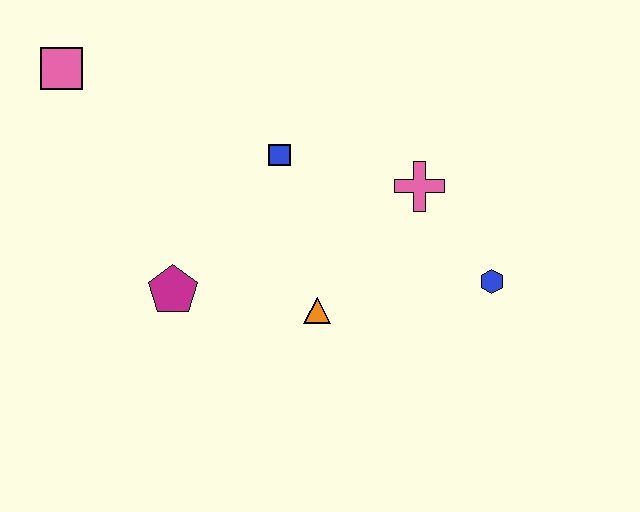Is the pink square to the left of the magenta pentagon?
Yes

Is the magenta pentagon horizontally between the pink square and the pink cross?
Yes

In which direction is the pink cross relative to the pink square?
The pink cross is to the right of the pink square.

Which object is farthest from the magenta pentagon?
The blue hexagon is farthest from the magenta pentagon.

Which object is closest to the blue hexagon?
The pink cross is closest to the blue hexagon.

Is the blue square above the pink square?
No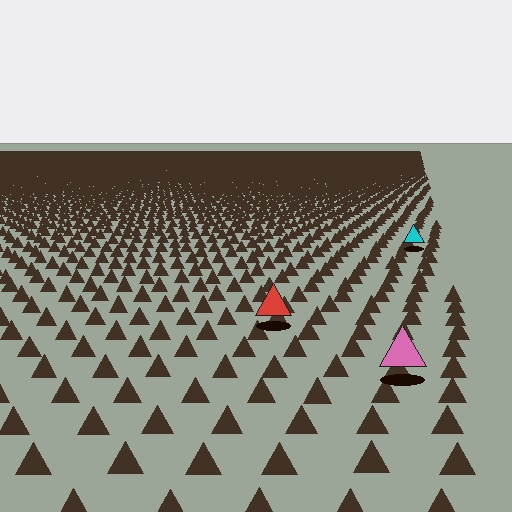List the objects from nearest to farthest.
From nearest to farthest: the pink triangle, the red triangle, the cyan triangle.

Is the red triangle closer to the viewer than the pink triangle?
No. The pink triangle is closer — you can tell from the texture gradient: the ground texture is coarser near it.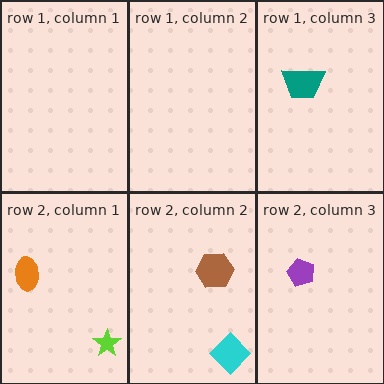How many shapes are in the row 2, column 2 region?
2.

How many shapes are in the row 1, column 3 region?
1.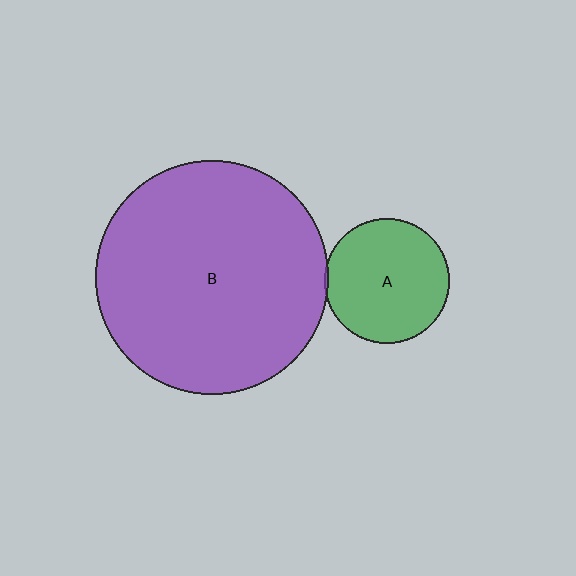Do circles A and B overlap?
Yes.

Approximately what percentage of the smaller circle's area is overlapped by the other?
Approximately 5%.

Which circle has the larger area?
Circle B (purple).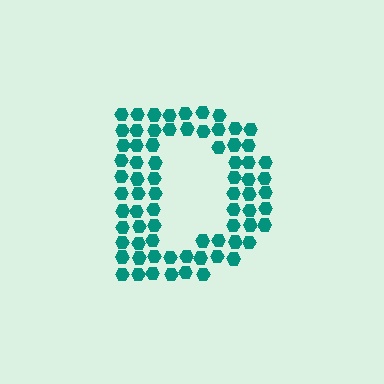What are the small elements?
The small elements are hexagons.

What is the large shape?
The large shape is the letter D.